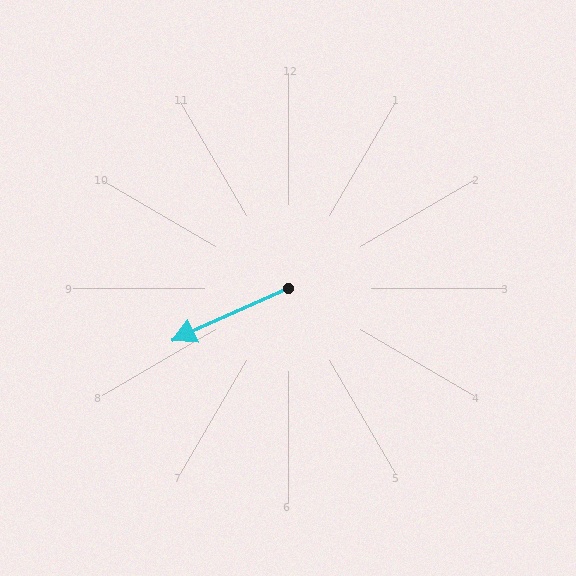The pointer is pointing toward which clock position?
Roughly 8 o'clock.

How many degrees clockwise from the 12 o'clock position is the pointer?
Approximately 246 degrees.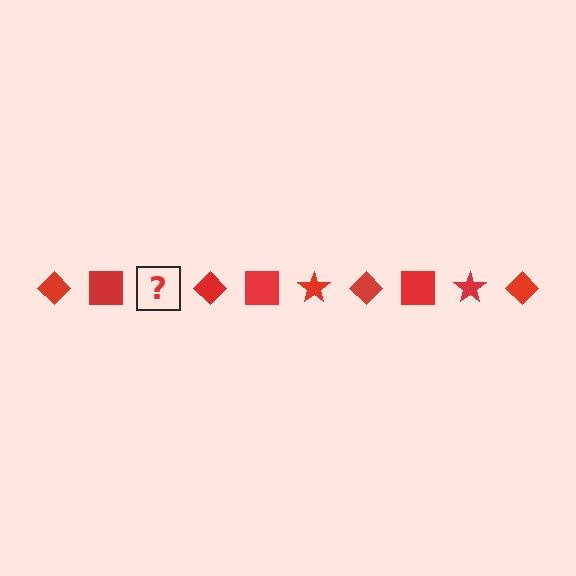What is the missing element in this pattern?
The missing element is a red star.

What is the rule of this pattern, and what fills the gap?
The rule is that the pattern cycles through diamond, square, star shapes in red. The gap should be filled with a red star.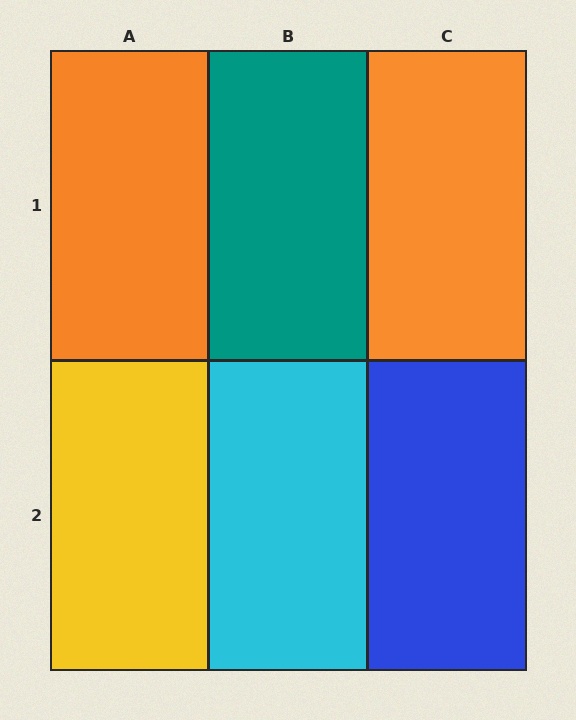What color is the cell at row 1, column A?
Orange.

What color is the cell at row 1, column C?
Orange.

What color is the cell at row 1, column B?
Teal.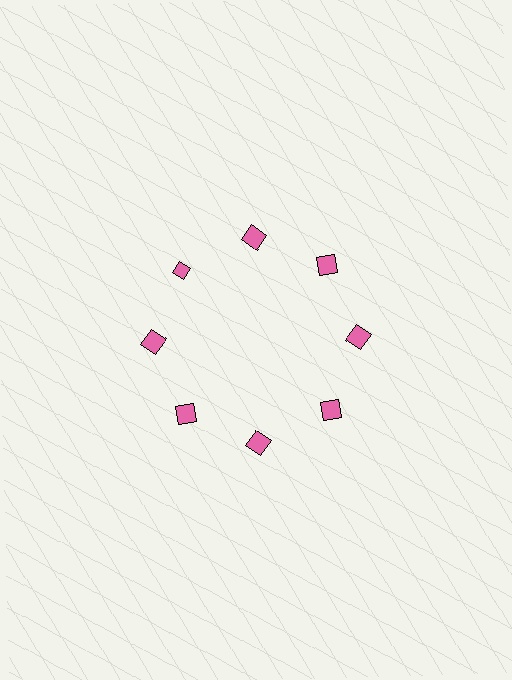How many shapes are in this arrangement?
There are 8 shapes arranged in a ring pattern.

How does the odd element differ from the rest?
It has a different shape: diamond instead of square.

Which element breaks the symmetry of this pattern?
The pink diamond at roughly the 10 o'clock position breaks the symmetry. All other shapes are pink squares.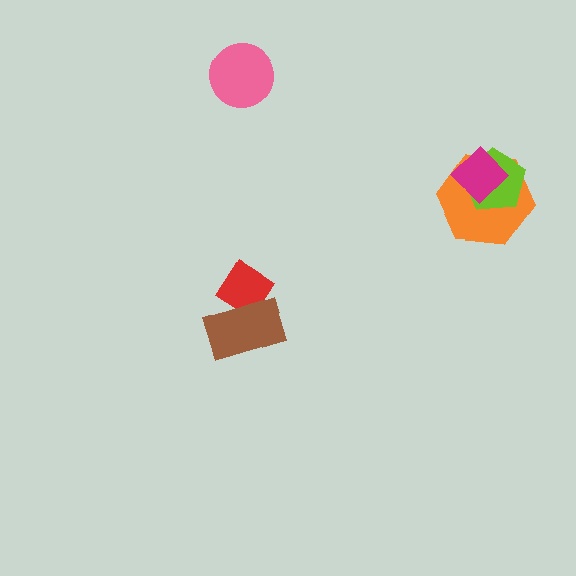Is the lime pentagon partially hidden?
Yes, it is partially covered by another shape.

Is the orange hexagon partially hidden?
Yes, it is partially covered by another shape.